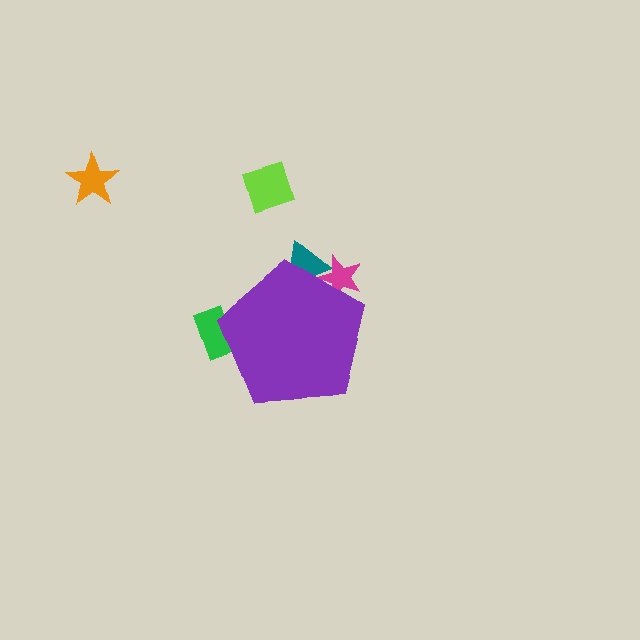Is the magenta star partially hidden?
Yes, the magenta star is partially hidden behind the purple pentagon.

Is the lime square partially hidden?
No, the lime square is fully visible.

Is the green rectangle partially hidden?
Yes, the green rectangle is partially hidden behind the purple pentagon.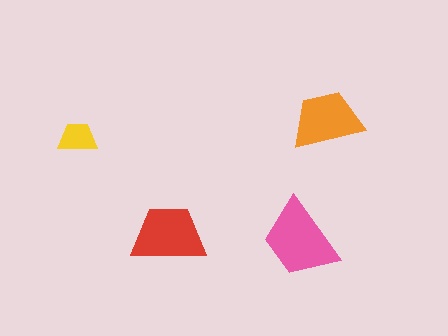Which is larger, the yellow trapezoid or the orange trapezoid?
The orange one.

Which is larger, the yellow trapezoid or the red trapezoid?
The red one.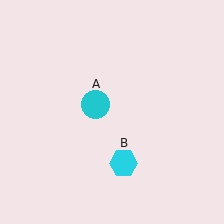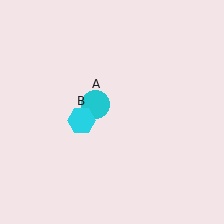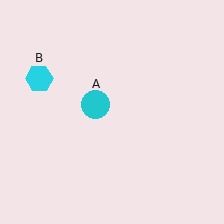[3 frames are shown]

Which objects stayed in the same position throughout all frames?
Cyan circle (object A) remained stationary.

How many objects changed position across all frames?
1 object changed position: cyan hexagon (object B).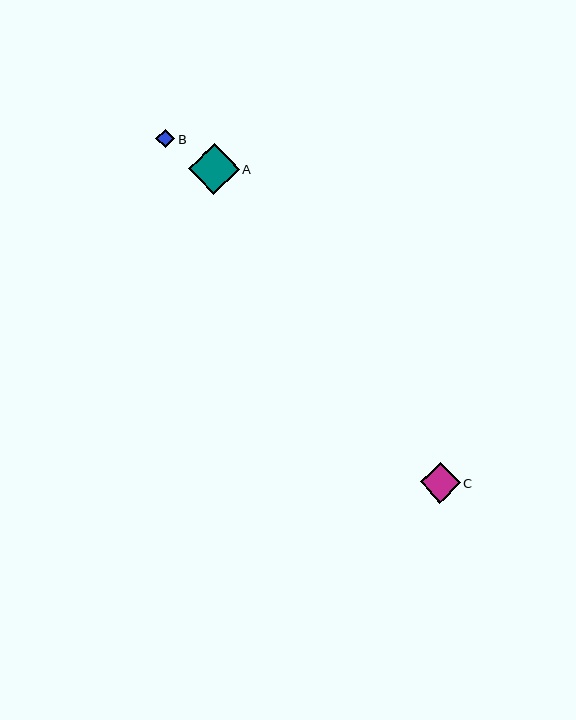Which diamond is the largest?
Diamond A is the largest with a size of approximately 51 pixels.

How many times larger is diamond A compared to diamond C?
Diamond A is approximately 1.3 times the size of diamond C.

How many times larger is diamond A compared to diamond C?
Diamond A is approximately 1.3 times the size of diamond C.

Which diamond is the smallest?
Diamond B is the smallest with a size of approximately 19 pixels.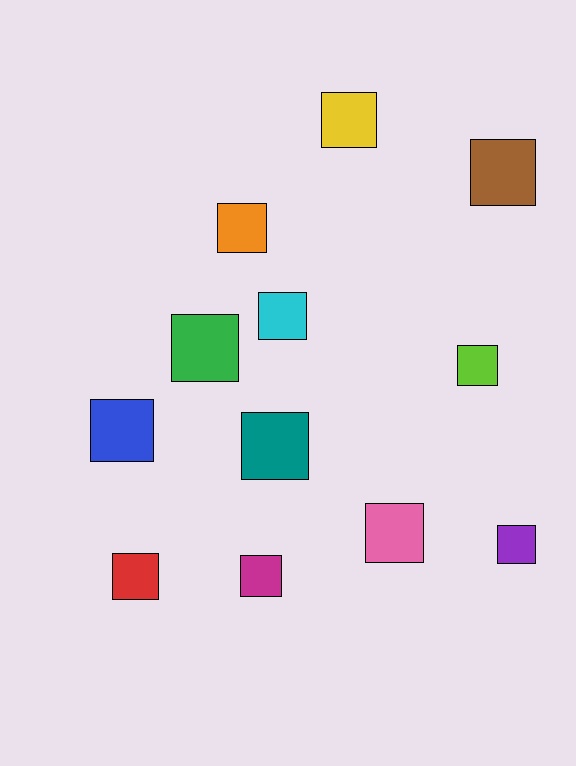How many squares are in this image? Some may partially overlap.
There are 12 squares.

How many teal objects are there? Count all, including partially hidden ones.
There is 1 teal object.